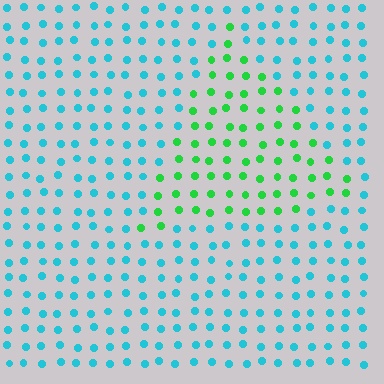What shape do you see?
I see a triangle.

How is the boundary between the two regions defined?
The boundary is defined purely by a slight shift in hue (about 56 degrees). Spacing, size, and orientation are identical on both sides.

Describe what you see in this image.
The image is filled with small cyan elements in a uniform arrangement. A triangle-shaped region is visible where the elements are tinted to a slightly different hue, forming a subtle color boundary.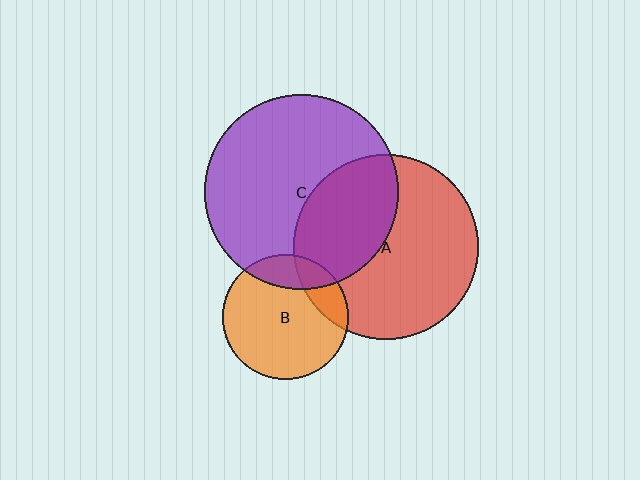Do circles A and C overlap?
Yes.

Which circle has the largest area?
Circle C (purple).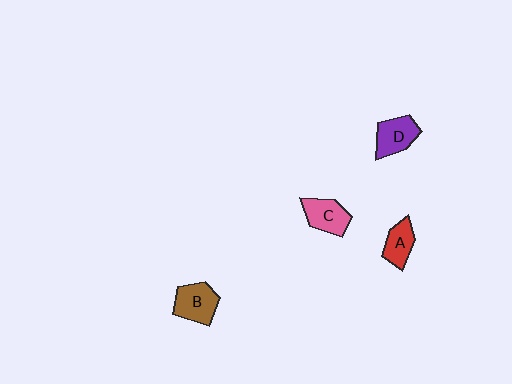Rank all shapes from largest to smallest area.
From largest to smallest: B (brown), D (purple), C (pink), A (red).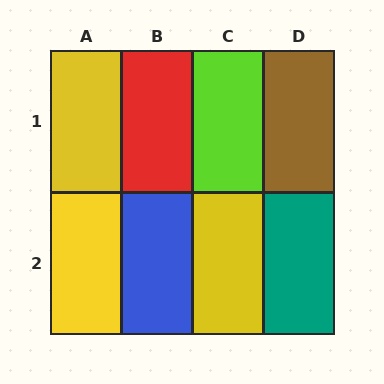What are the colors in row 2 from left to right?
Yellow, blue, yellow, teal.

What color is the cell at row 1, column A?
Yellow.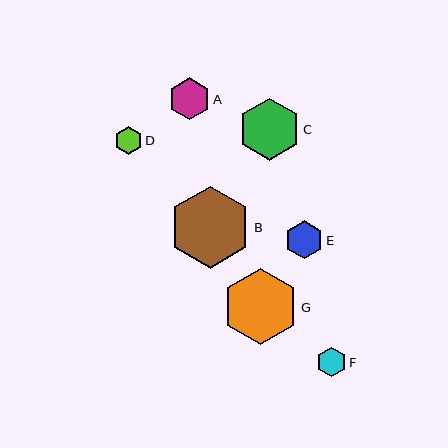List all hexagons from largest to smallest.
From largest to smallest: B, G, C, A, E, F, D.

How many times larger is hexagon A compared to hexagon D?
Hexagon A is approximately 1.5 times the size of hexagon D.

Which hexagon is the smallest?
Hexagon D is the smallest with a size of approximately 28 pixels.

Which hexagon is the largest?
Hexagon B is the largest with a size of approximately 82 pixels.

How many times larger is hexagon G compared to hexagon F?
Hexagon G is approximately 2.6 times the size of hexagon F.